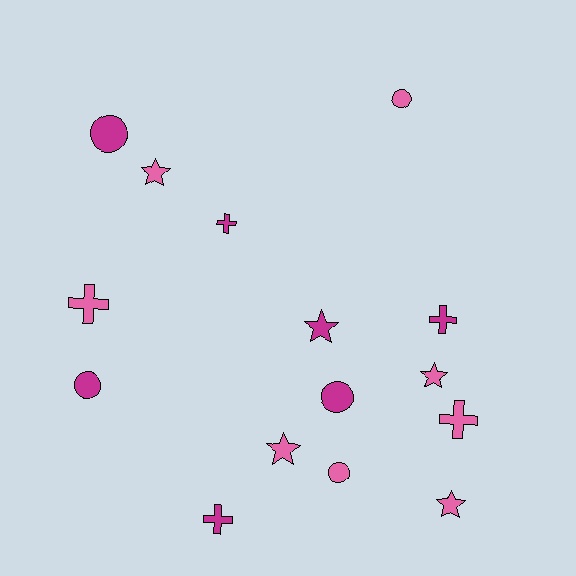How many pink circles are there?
There are 2 pink circles.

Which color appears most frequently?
Pink, with 8 objects.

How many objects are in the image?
There are 15 objects.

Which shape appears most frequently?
Star, with 5 objects.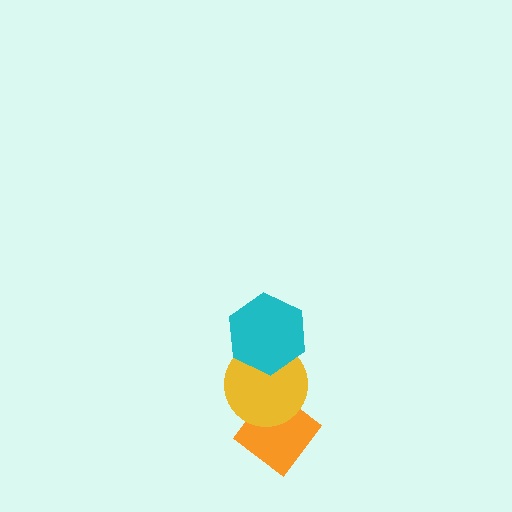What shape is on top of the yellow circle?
The cyan hexagon is on top of the yellow circle.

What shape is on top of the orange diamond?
The yellow circle is on top of the orange diamond.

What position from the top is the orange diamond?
The orange diamond is 3rd from the top.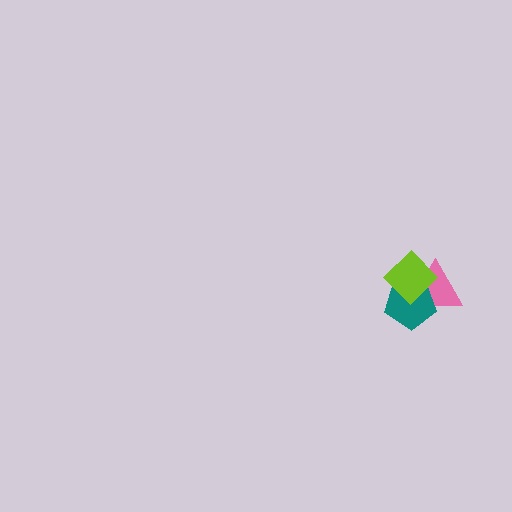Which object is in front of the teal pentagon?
The lime diamond is in front of the teal pentagon.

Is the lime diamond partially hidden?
No, no other shape covers it.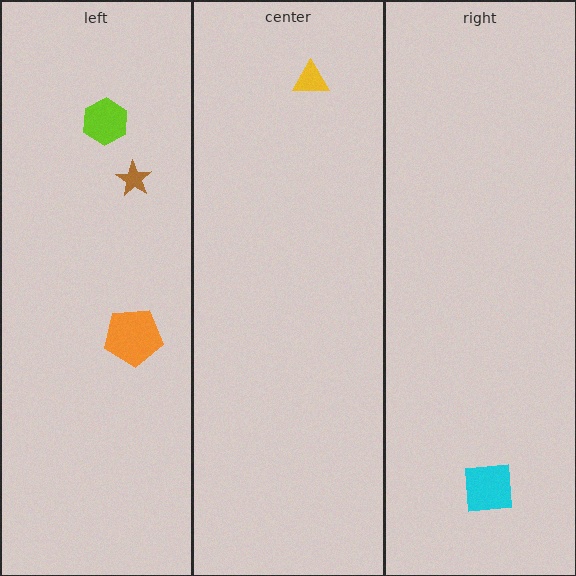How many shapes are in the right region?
1.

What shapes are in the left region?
The lime hexagon, the orange pentagon, the brown star.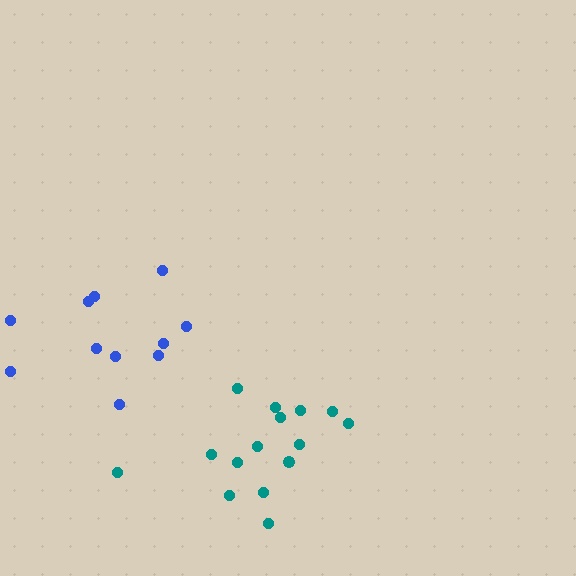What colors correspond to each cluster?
The clusters are colored: teal, blue.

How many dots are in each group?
Group 1: 15 dots, Group 2: 11 dots (26 total).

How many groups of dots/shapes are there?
There are 2 groups.